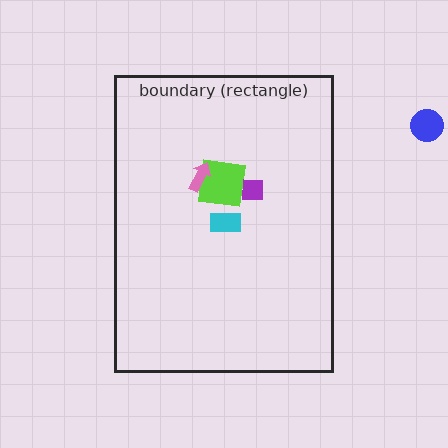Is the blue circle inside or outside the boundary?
Outside.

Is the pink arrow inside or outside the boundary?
Inside.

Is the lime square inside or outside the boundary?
Inside.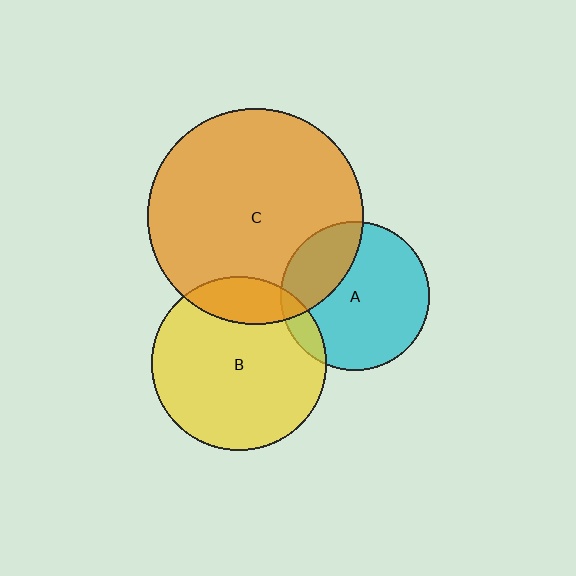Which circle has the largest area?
Circle C (orange).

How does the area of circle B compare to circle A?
Approximately 1.4 times.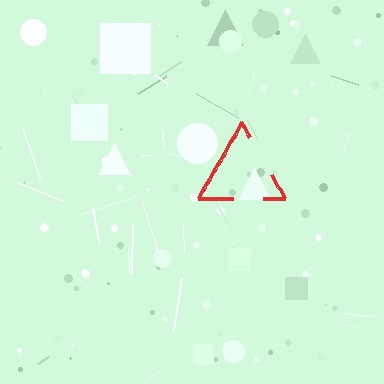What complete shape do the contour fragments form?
The contour fragments form a triangle.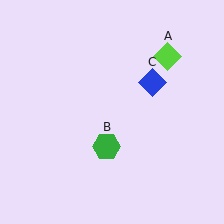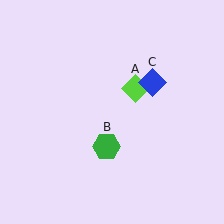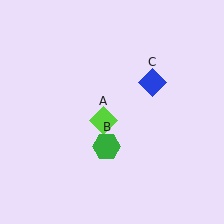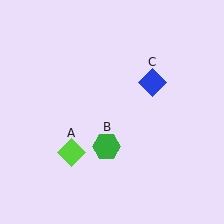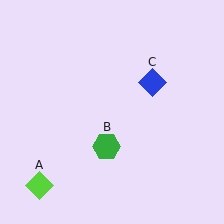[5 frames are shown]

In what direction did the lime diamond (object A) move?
The lime diamond (object A) moved down and to the left.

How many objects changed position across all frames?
1 object changed position: lime diamond (object A).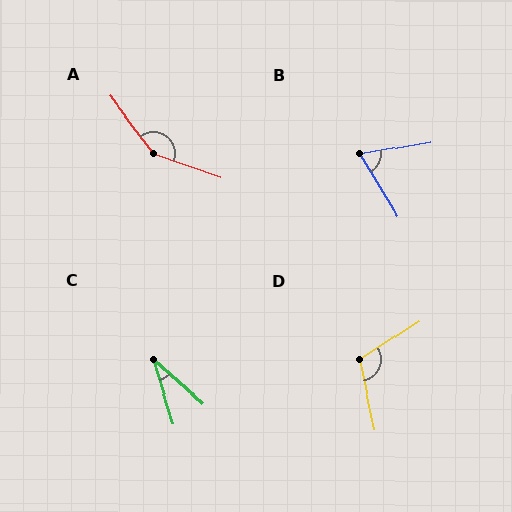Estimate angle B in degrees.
Approximately 69 degrees.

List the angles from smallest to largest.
C (31°), B (69°), D (111°), A (147°).